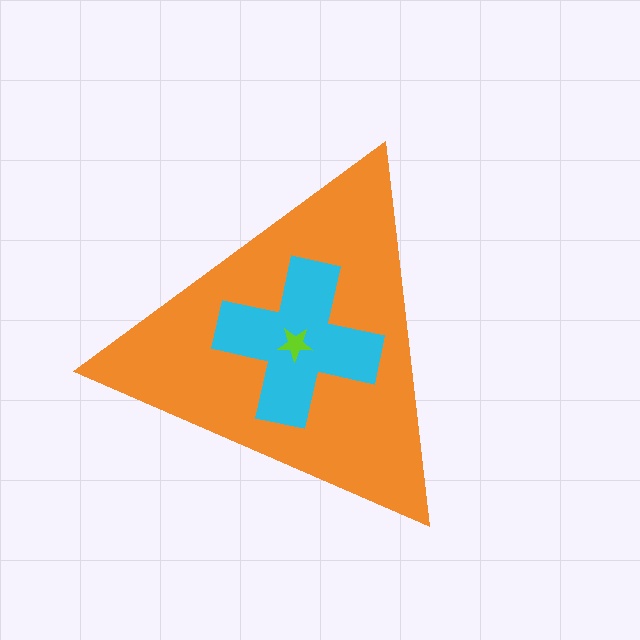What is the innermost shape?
The lime star.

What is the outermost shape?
The orange triangle.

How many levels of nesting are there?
3.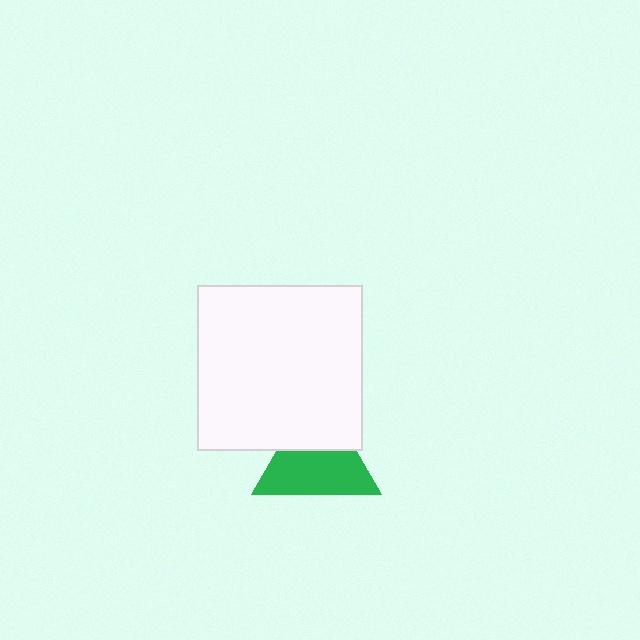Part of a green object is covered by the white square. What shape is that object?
It is a triangle.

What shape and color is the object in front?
The object in front is a white square.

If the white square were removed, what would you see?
You would see the complete green triangle.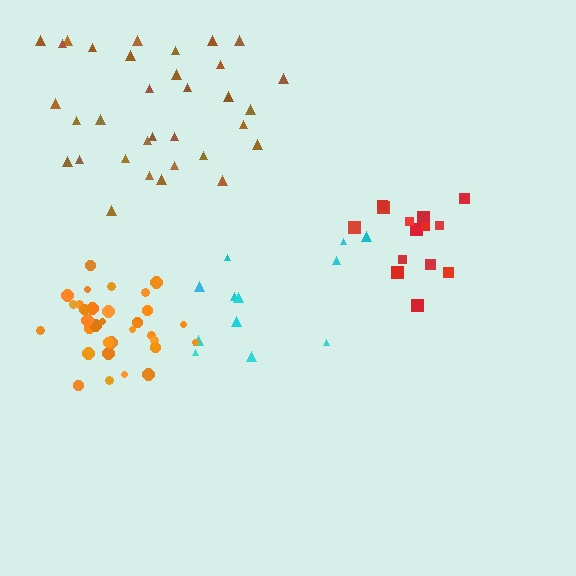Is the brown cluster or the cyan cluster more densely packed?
Cyan.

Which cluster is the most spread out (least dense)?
Brown.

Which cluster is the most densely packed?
Orange.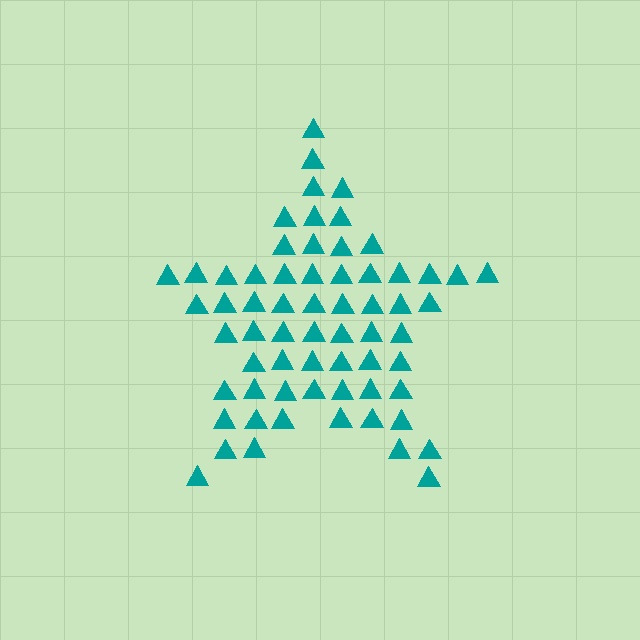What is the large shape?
The large shape is a star.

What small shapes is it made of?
It is made of small triangles.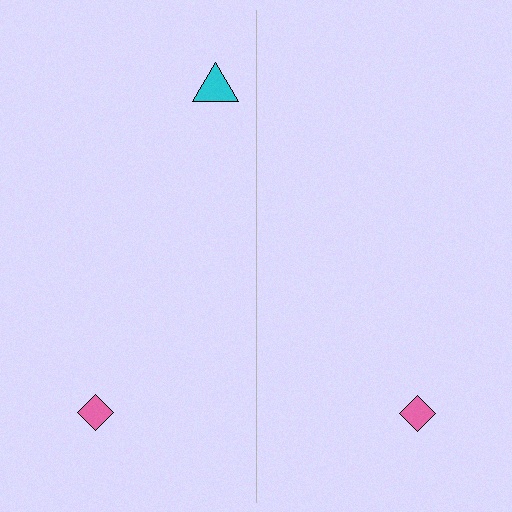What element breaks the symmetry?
A cyan triangle is missing from the right side.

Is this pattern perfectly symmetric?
No, the pattern is not perfectly symmetric. A cyan triangle is missing from the right side.